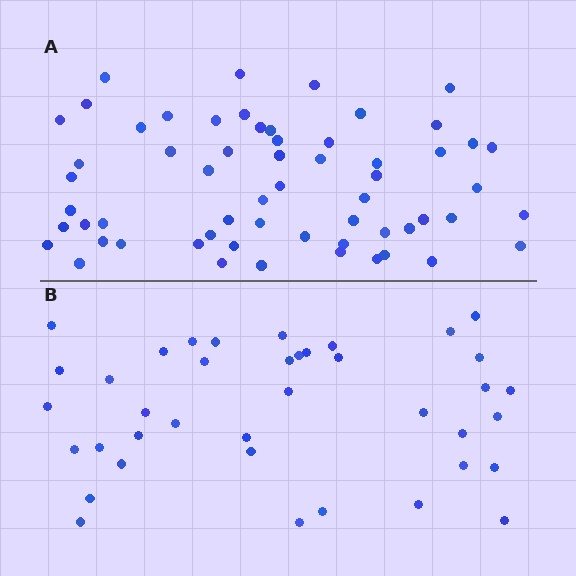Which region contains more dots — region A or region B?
Region A (the top region) has more dots.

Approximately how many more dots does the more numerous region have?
Region A has approximately 20 more dots than region B.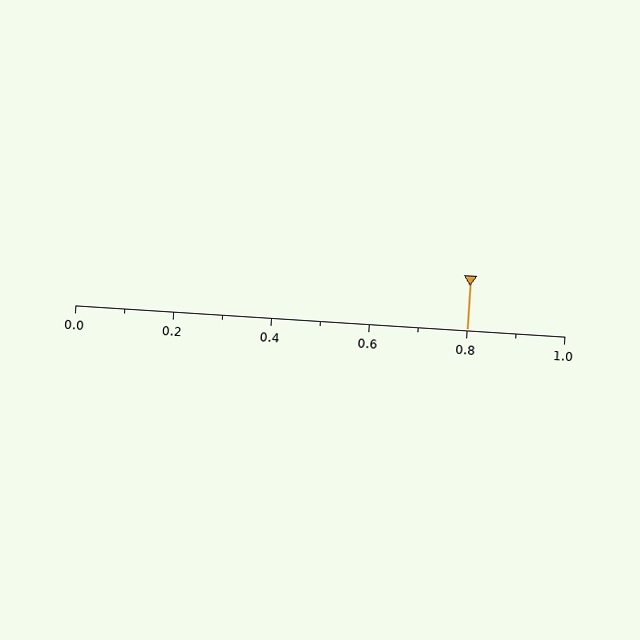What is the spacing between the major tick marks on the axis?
The major ticks are spaced 0.2 apart.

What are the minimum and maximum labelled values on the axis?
The axis runs from 0.0 to 1.0.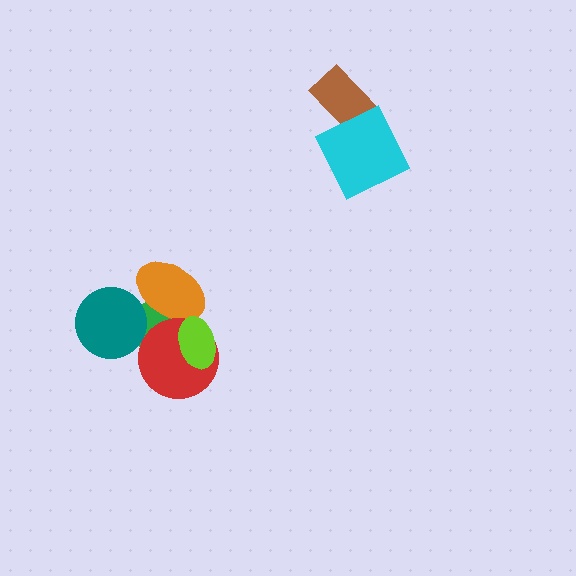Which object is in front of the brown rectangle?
The cyan square is in front of the brown rectangle.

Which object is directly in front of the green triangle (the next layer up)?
The orange ellipse is directly in front of the green triangle.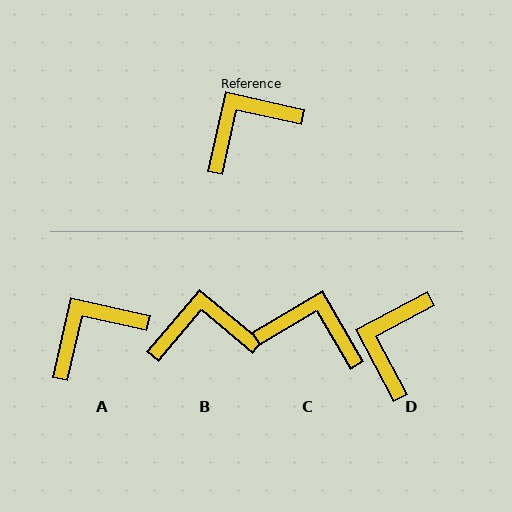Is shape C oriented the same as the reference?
No, it is off by about 47 degrees.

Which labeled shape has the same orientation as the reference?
A.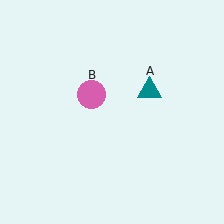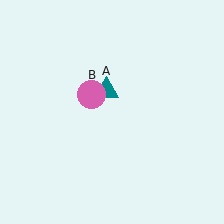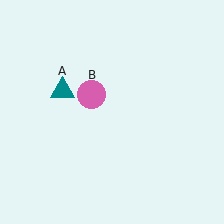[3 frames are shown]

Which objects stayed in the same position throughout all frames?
Pink circle (object B) remained stationary.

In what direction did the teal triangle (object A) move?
The teal triangle (object A) moved left.